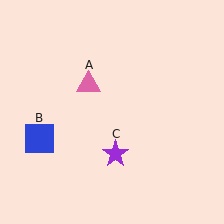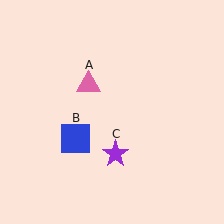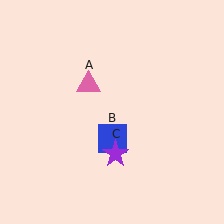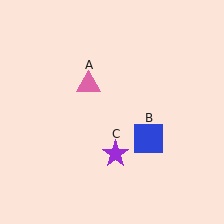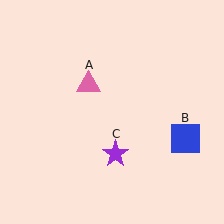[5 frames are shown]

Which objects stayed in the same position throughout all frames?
Pink triangle (object A) and purple star (object C) remained stationary.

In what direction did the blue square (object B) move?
The blue square (object B) moved right.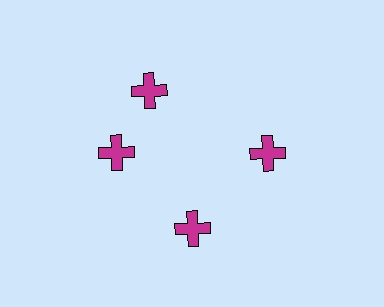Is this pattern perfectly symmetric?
No. The 4 magenta crosses are arranged in a ring, but one element near the 12 o'clock position is rotated out of alignment along the ring, breaking the 4-fold rotational symmetry.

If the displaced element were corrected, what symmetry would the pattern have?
It would have 4-fold rotational symmetry — the pattern would map onto itself every 90 degrees.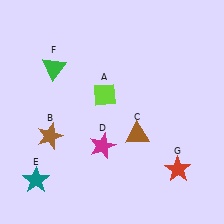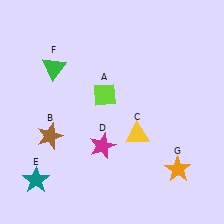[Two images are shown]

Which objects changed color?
C changed from brown to yellow. G changed from red to orange.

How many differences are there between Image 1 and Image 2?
There are 2 differences between the two images.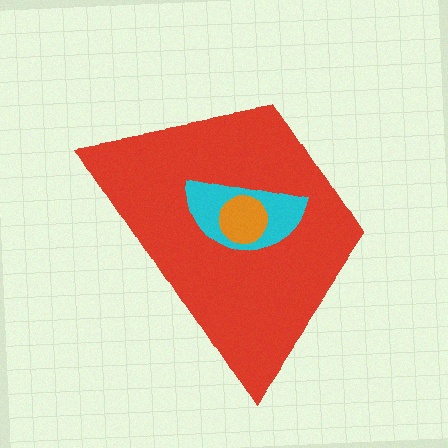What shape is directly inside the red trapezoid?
The cyan semicircle.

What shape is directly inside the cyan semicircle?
The orange circle.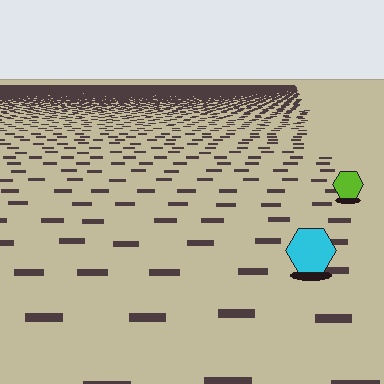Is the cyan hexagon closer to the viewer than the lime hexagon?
Yes. The cyan hexagon is closer — you can tell from the texture gradient: the ground texture is coarser near it.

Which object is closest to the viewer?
The cyan hexagon is closest. The texture marks near it are larger and more spread out.